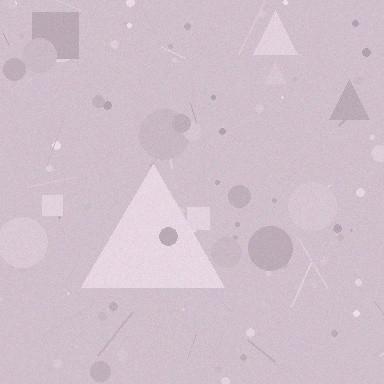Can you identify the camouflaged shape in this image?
The camouflaged shape is a triangle.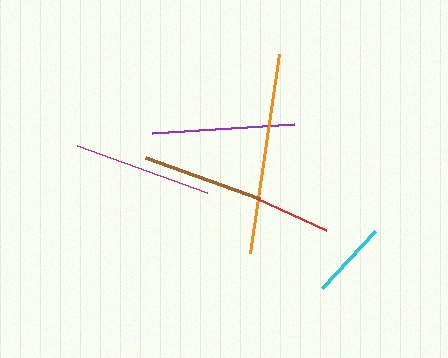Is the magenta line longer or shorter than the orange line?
The orange line is longer than the magenta line.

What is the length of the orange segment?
The orange segment is approximately 201 pixels long.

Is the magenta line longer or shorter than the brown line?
The magenta line is longer than the brown line.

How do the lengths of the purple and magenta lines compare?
The purple and magenta lines are approximately the same length.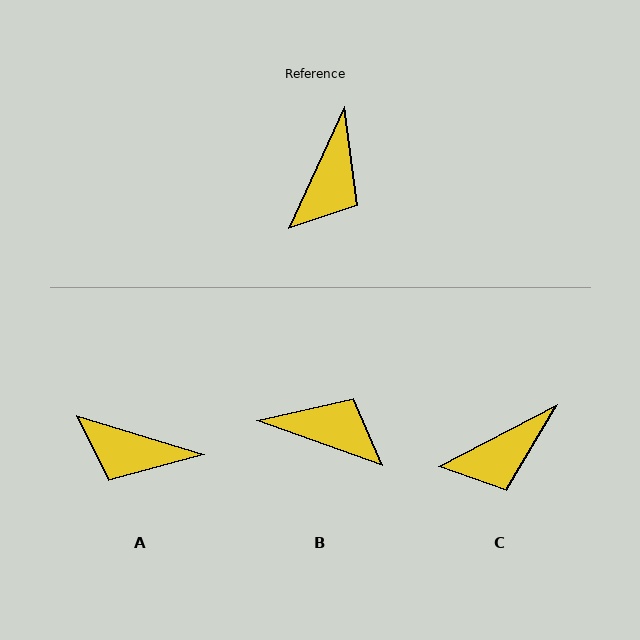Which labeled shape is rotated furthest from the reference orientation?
B, about 95 degrees away.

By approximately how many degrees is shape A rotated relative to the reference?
Approximately 82 degrees clockwise.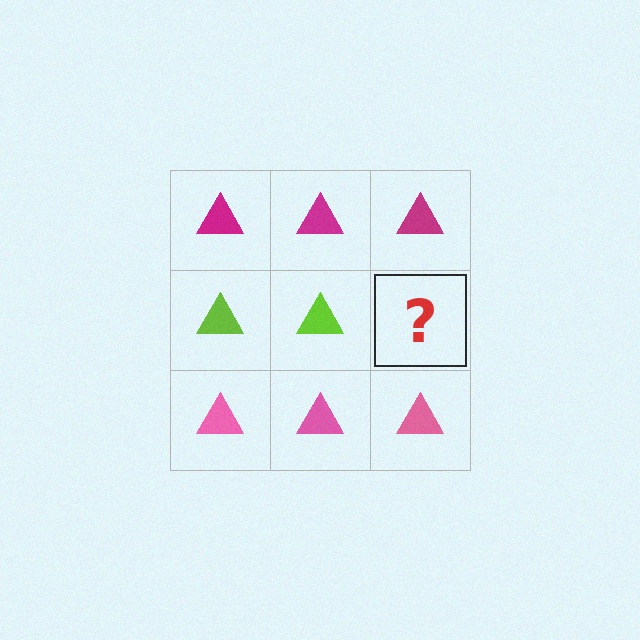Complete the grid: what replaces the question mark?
The question mark should be replaced with a lime triangle.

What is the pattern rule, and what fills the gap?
The rule is that each row has a consistent color. The gap should be filled with a lime triangle.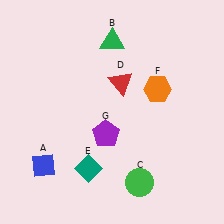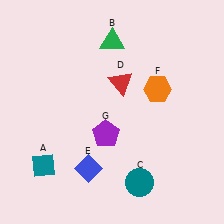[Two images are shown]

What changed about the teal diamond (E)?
In Image 1, E is teal. In Image 2, it changed to blue.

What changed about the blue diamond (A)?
In Image 1, A is blue. In Image 2, it changed to teal.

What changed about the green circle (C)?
In Image 1, C is green. In Image 2, it changed to teal.